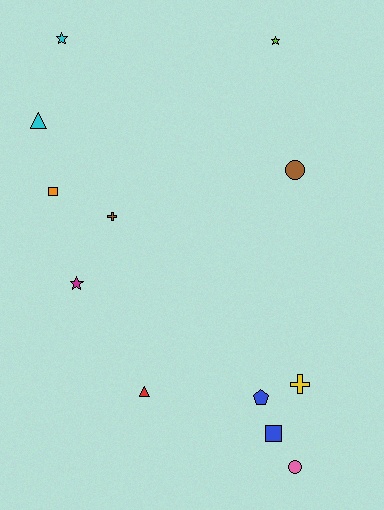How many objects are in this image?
There are 12 objects.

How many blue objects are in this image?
There are 2 blue objects.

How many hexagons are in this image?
There are no hexagons.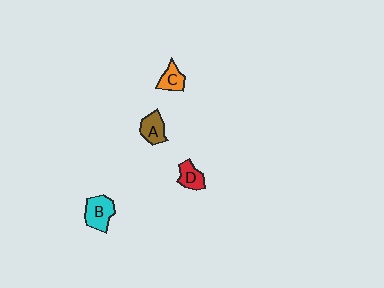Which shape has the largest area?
Shape B (cyan).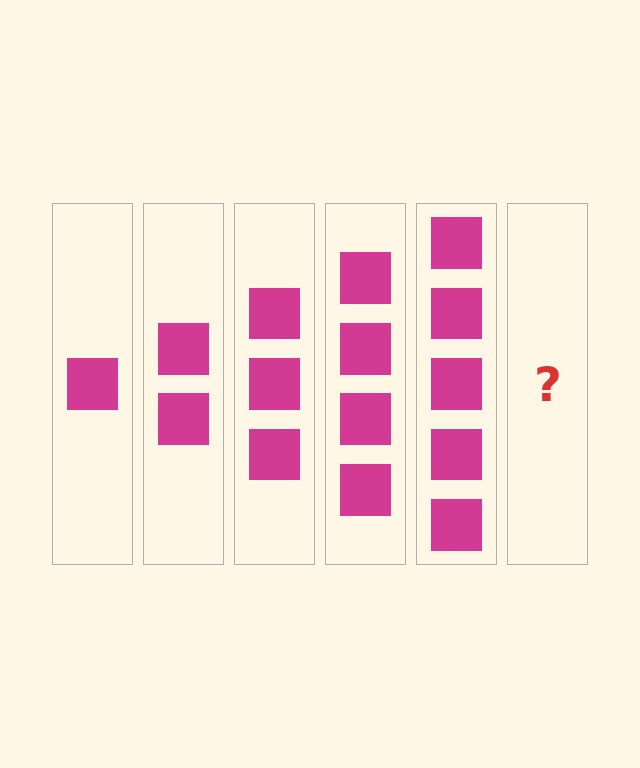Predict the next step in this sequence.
The next step is 6 squares.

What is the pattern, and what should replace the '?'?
The pattern is that each step adds one more square. The '?' should be 6 squares.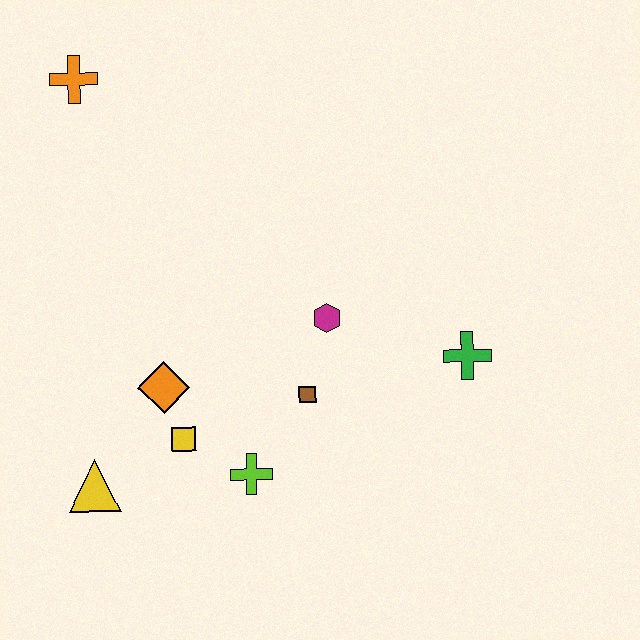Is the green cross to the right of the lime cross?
Yes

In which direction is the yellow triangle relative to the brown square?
The yellow triangle is to the left of the brown square.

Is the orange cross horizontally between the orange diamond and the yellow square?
No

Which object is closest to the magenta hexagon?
The brown square is closest to the magenta hexagon.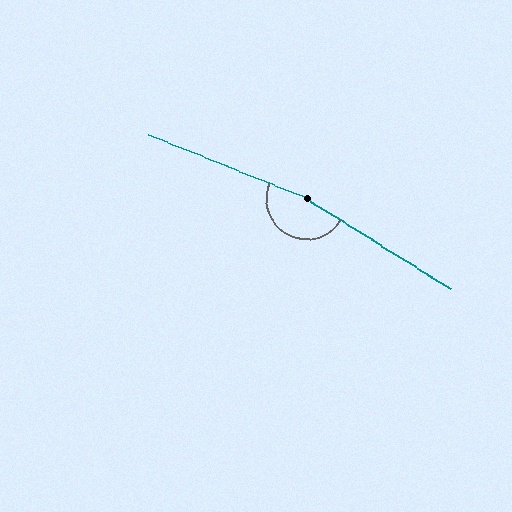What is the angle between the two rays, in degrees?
Approximately 170 degrees.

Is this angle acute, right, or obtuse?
It is obtuse.